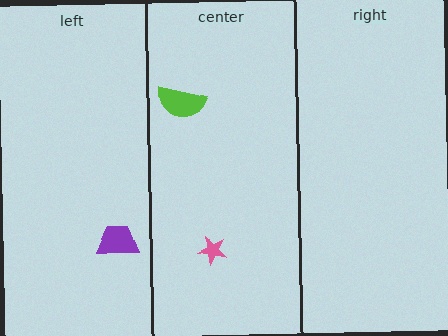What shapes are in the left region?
The purple trapezoid.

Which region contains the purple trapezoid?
The left region.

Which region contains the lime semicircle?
The center region.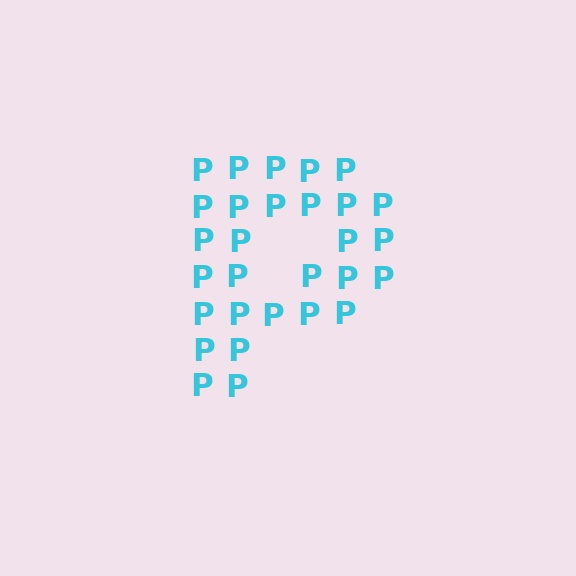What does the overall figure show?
The overall figure shows the letter P.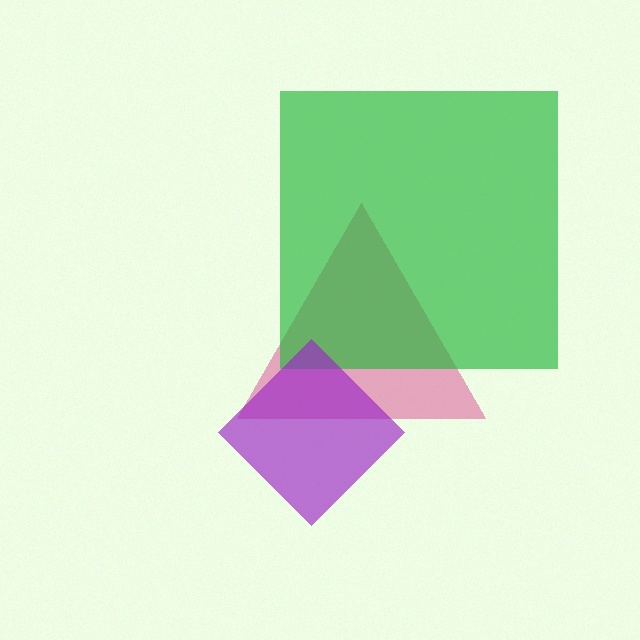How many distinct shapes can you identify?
There are 3 distinct shapes: a pink triangle, a green square, a purple diamond.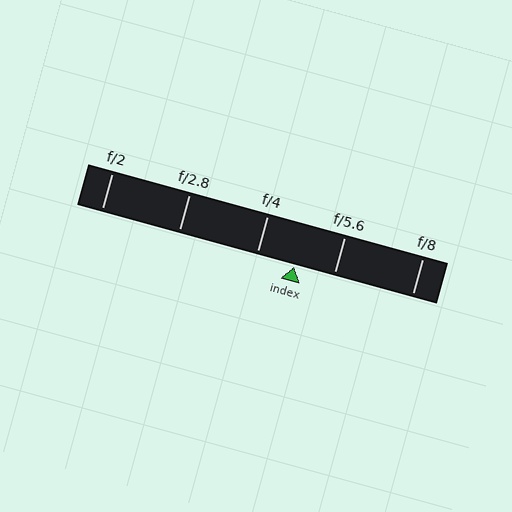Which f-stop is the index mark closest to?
The index mark is closest to f/4.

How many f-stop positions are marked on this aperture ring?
There are 5 f-stop positions marked.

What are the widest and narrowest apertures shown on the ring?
The widest aperture shown is f/2 and the narrowest is f/8.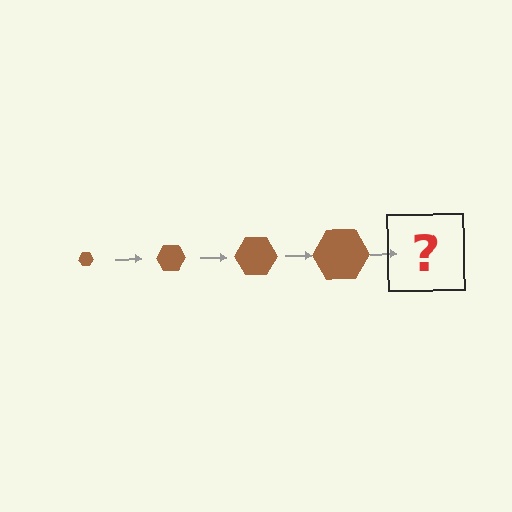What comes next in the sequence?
The next element should be a brown hexagon, larger than the previous one.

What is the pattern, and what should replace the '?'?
The pattern is that the hexagon gets progressively larger each step. The '?' should be a brown hexagon, larger than the previous one.